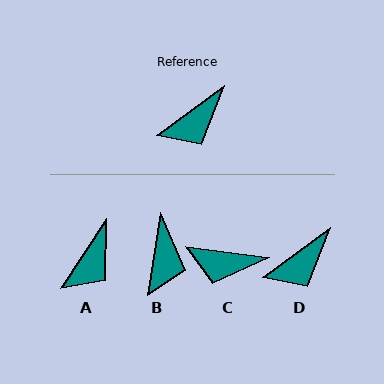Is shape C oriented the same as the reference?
No, it is off by about 44 degrees.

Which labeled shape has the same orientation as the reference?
D.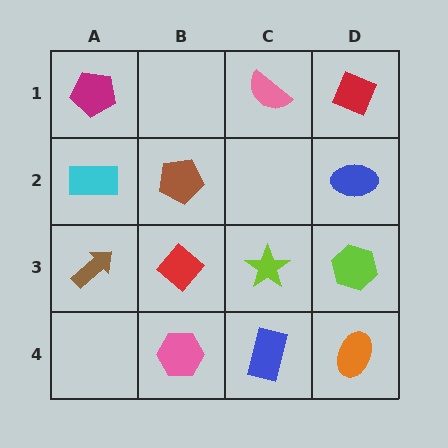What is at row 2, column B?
A brown pentagon.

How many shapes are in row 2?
3 shapes.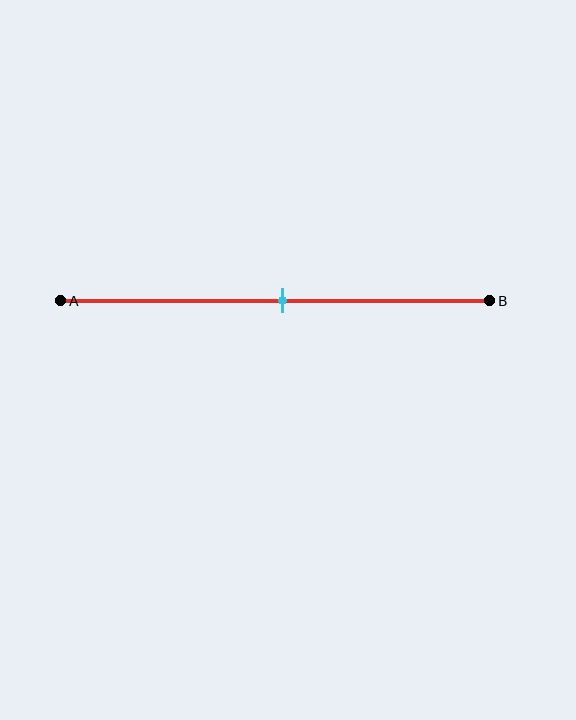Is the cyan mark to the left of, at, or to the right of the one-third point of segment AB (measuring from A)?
The cyan mark is to the right of the one-third point of segment AB.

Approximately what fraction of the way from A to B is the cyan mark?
The cyan mark is approximately 50% of the way from A to B.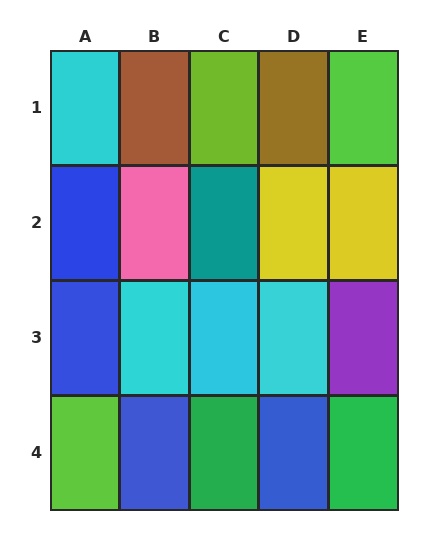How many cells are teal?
1 cell is teal.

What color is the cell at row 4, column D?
Blue.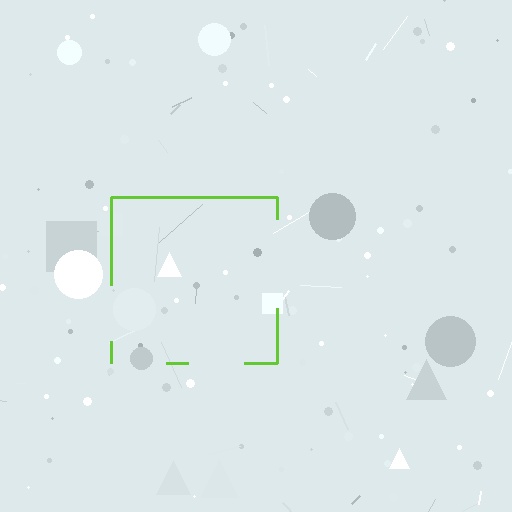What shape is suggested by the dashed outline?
The dashed outline suggests a square.